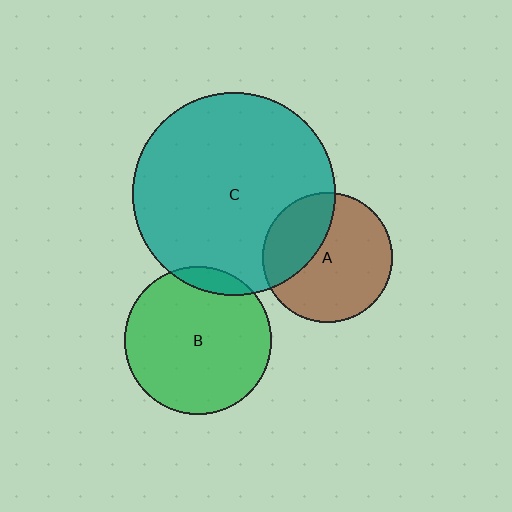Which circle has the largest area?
Circle C (teal).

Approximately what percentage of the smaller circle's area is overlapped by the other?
Approximately 35%.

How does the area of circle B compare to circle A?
Approximately 1.3 times.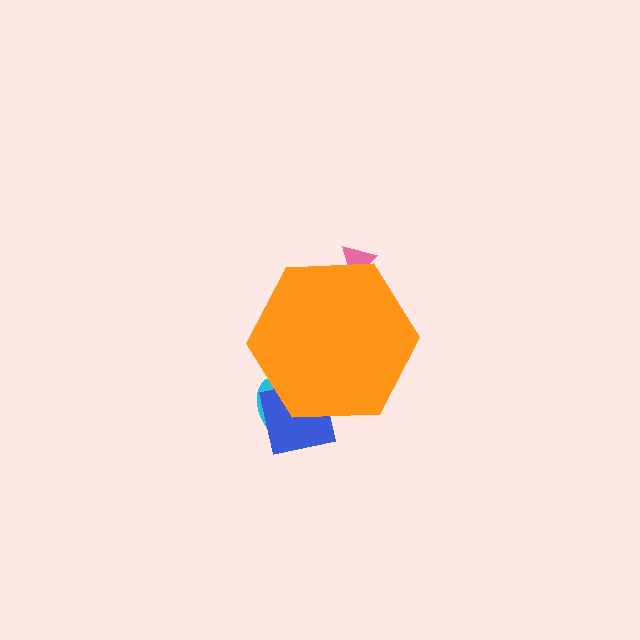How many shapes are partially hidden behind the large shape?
3 shapes are partially hidden.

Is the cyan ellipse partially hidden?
Yes, the cyan ellipse is partially hidden behind the orange hexagon.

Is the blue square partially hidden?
Yes, the blue square is partially hidden behind the orange hexagon.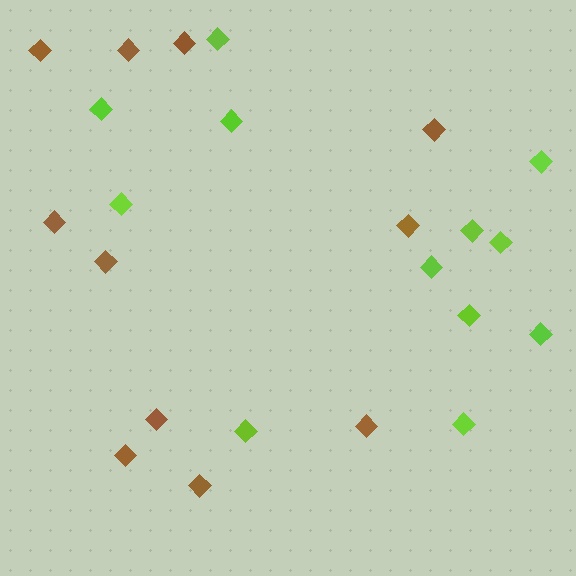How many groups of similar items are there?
There are 2 groups: one group of lime diamonds (12) and one group of brown diamonds (11).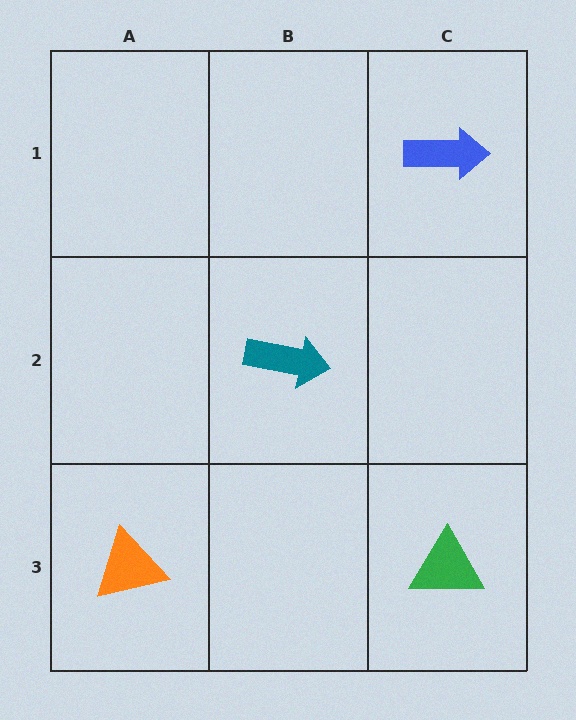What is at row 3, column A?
An orange triangle.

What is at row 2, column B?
A teal arrow.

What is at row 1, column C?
A blue arrow.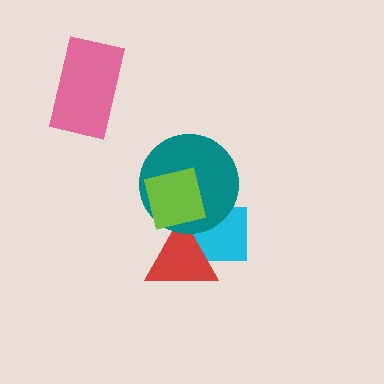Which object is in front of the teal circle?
The lime square is in front of the teal circle.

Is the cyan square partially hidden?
Yes, it is partially covered by another shape.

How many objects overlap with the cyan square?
2 objects overlap with the cyan square.